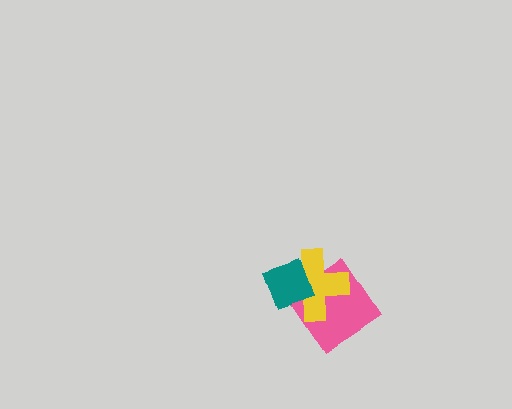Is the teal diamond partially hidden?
No, no other shape covers it.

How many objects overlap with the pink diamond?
2 objects overlap with the pink diamond.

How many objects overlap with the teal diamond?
2 objects overlap with the teal diamond.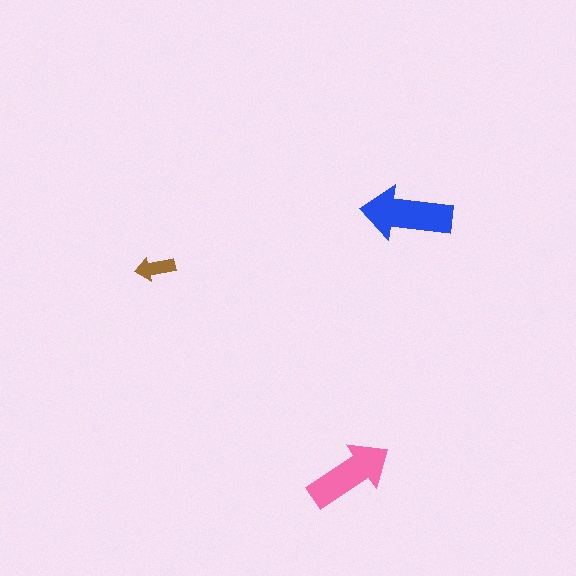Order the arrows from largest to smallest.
the blue one, the pink one, the brown one.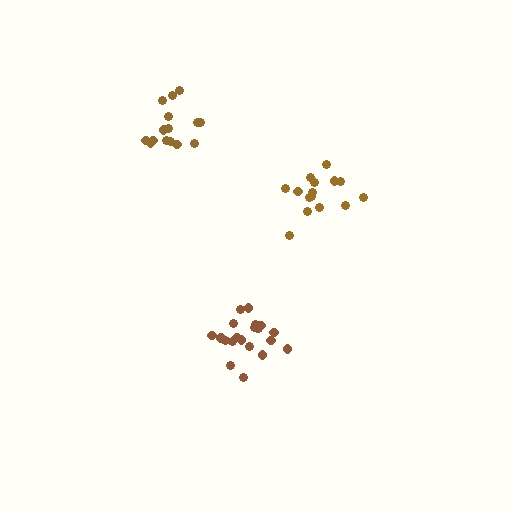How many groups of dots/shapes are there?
There are 3 groups.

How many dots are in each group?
Group 1: 21 dots, Group 2: 15 dots, Group 3: 15 dots (51 total).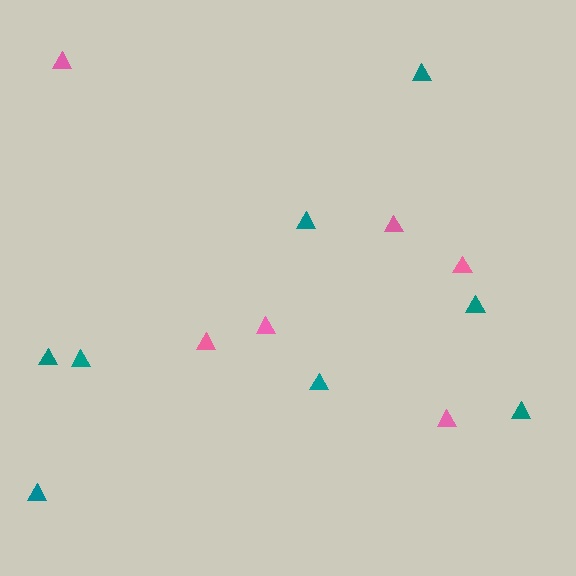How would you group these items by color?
There are 2 groups: one group of pink triangles (6) and one group of teal triangles (8).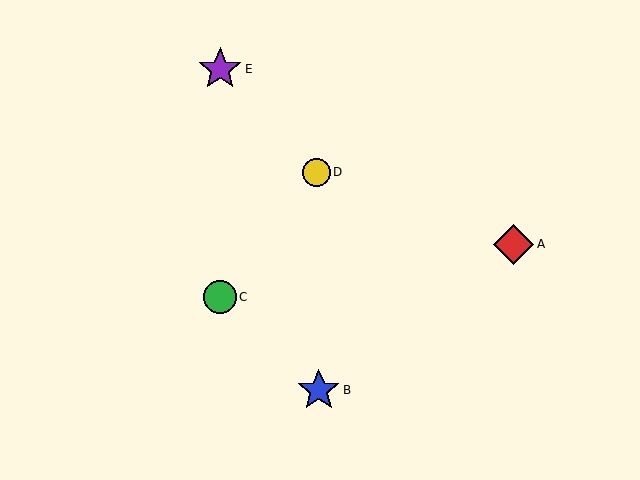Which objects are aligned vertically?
Objects C, E are aligned vertically.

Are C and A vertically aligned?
No, C is at x≈220 and A is at x≈514.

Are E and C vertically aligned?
Yes, both are at x≈220.